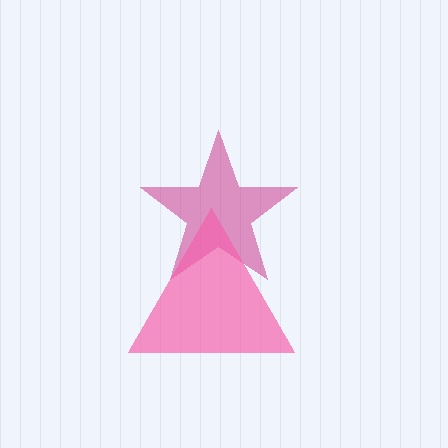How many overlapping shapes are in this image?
There are 2 overlapping shapes in the image.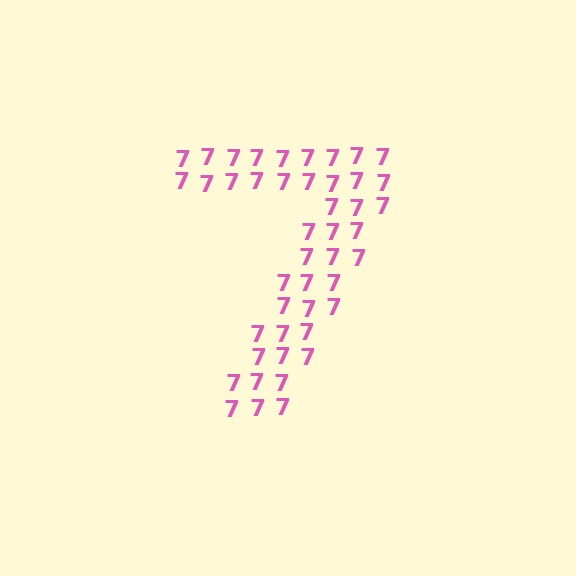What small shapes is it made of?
It is made of small digit 7's.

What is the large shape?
The large shape is the digit 7.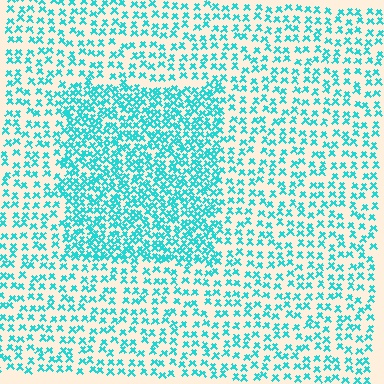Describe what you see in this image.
The image contains small cyan elements arranged at two different densities. A rectangle-shaped region is visible where the elements are more densely packed than the surrounding area.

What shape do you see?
I see a rectangle.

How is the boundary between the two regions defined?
The boundary is defined by a change in element density (approximately 2.0x ratio). All elements are the same color, size, and shape.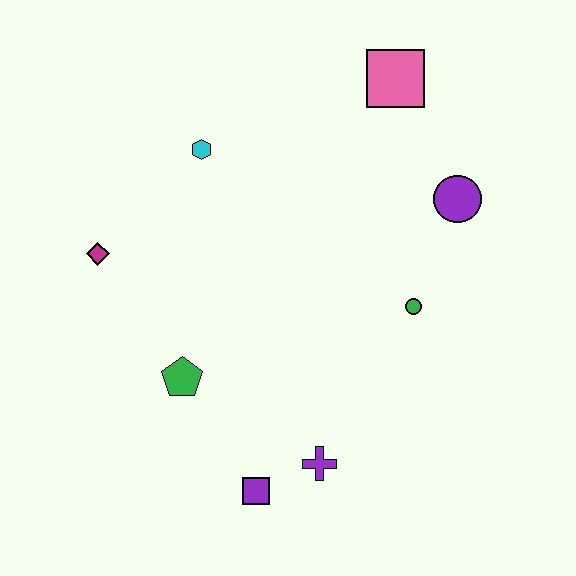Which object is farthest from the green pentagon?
The pink square is farthest from the green pentagon.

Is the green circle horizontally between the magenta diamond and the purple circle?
Yes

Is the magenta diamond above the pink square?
No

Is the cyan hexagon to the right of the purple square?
No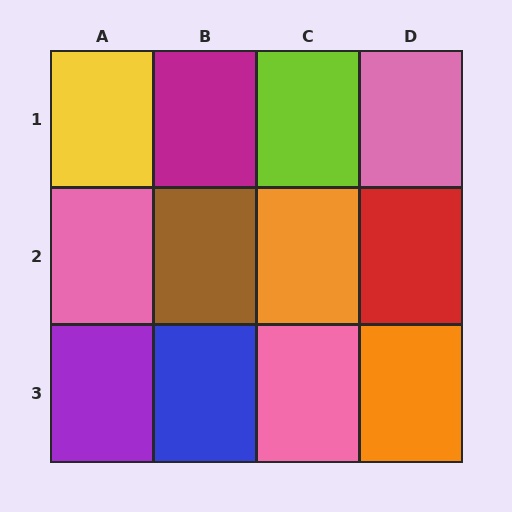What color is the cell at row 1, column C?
Lime.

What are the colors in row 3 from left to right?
Purple, blue, pink, orange.